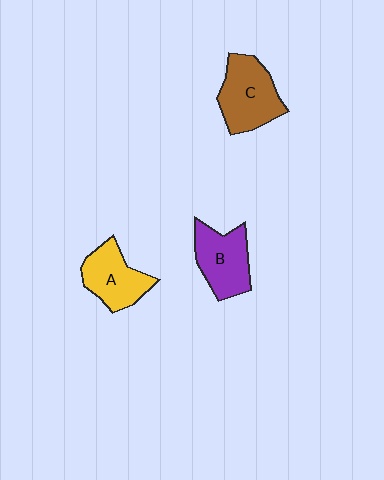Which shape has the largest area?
Shape C (brown).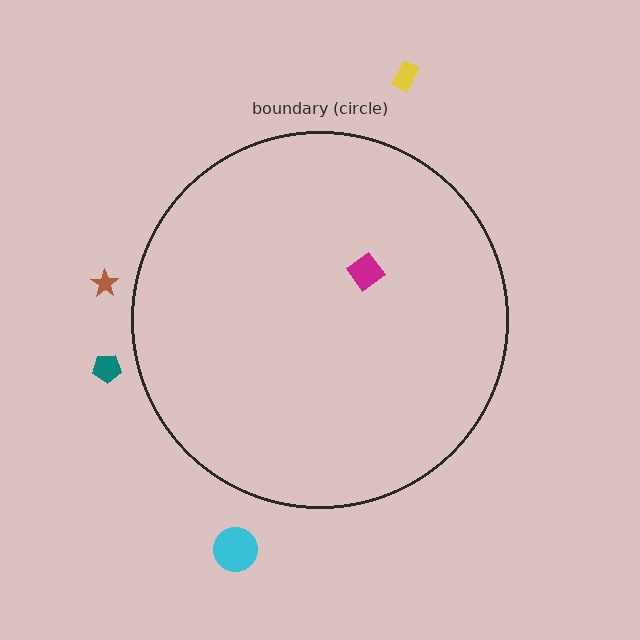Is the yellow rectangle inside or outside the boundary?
Outside.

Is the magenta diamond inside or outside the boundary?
Inside.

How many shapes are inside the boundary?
1 inside, 4 outside.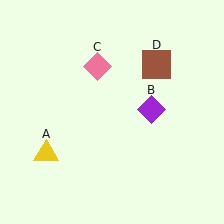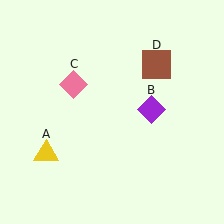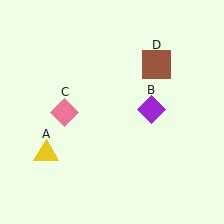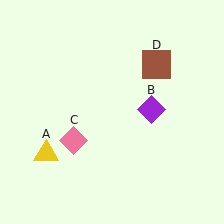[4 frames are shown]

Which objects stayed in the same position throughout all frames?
Yellow triangle (object A) and purple diamond (object B) and brown square (object D) remained stationary.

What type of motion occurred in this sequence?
The pink diamond (object C) rotated counterclockwise around the center of the scene.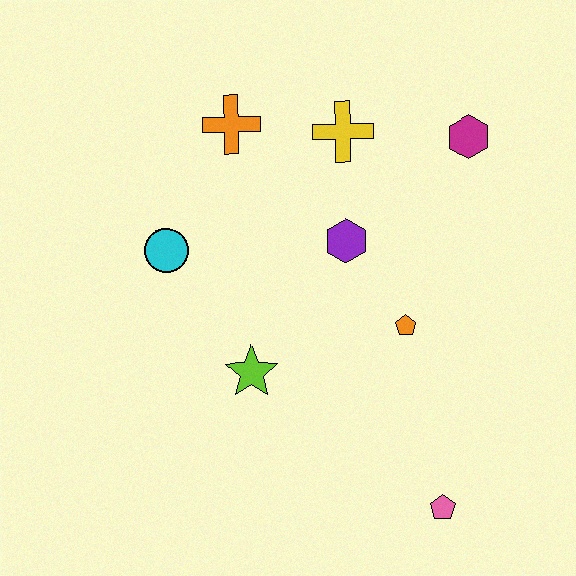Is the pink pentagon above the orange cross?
No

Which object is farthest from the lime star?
The magenta hexagon is farthest from the lime star.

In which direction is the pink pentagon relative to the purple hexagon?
The pink pentagon is below the purple hexagon.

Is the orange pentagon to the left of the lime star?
No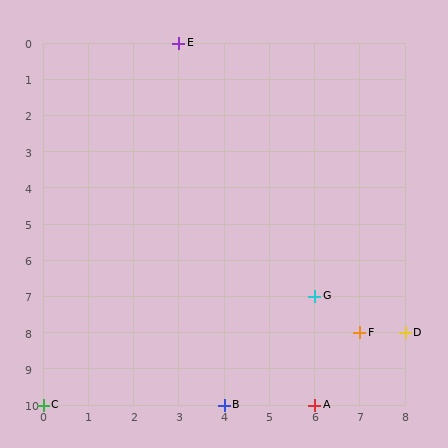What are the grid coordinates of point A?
Point A is at grid coordinates (6, 10).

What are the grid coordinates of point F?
Point F is at grid coordinates (7, 8).